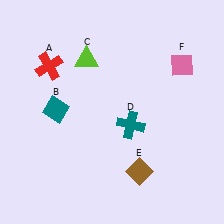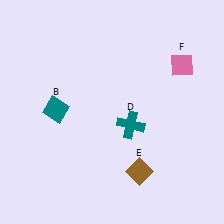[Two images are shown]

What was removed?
The red cross (A), the lime triangle (C) were removed in Image 2.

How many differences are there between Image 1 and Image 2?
There are 2 differences between the two images.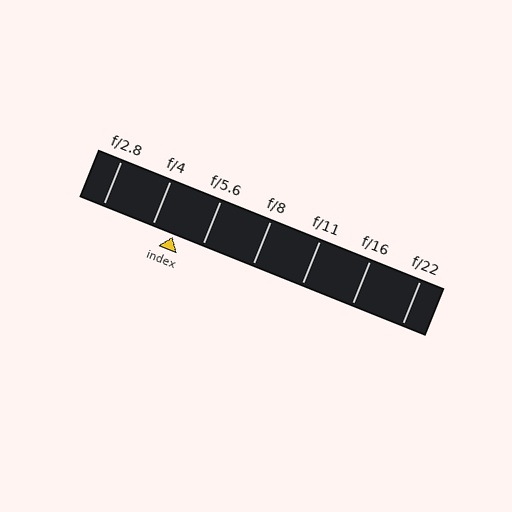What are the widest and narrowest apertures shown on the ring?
The widest aperture shown is f/2.8 and the narrowest is f/22.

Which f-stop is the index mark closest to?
The index mark is closest to f/4.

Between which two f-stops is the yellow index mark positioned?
The index mark is between f/4 and f/5.6.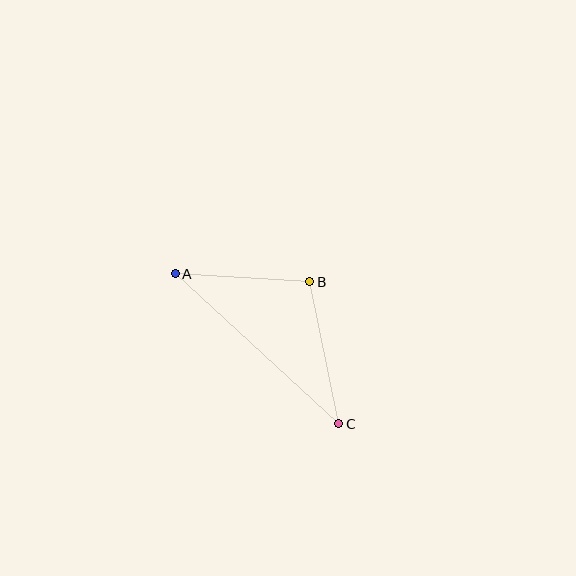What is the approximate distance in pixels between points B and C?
The distance between B and C is approximately 145 pixels.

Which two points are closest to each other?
Points A and B are closest to each other.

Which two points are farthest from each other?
Points A and C are farthest from each other.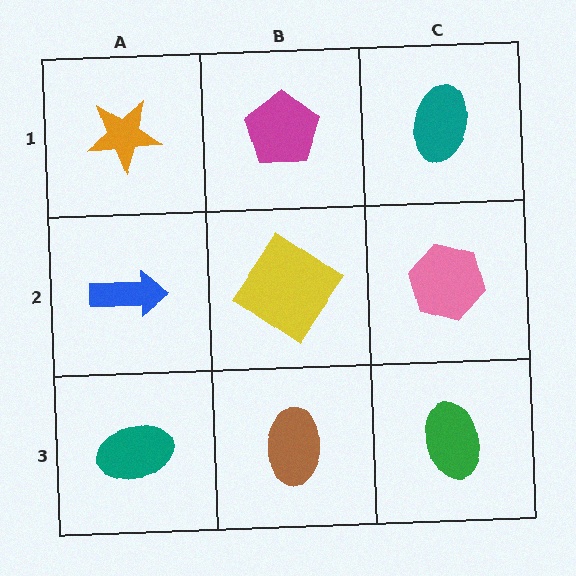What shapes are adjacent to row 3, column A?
A blue arrow (row 2, column A), a brown ellipse (row 3, column B).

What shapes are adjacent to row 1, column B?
A yellow diamond (row 2, column B), an orange star (row 1, column A), a teal ellipse (row 1, column C).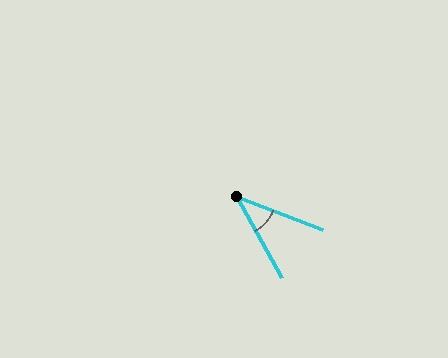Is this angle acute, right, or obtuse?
It is acute.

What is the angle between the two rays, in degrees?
Approximately 40 degrees.